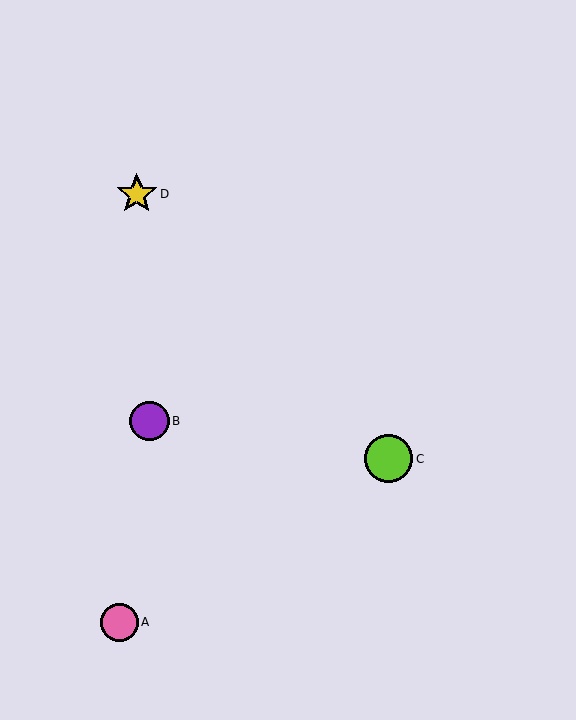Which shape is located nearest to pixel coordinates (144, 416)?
The purple circle (labeled B) at (150, 421) is nearest to that location.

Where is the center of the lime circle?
The center of the lime circle is at (389, 459).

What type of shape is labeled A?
Shape A is a pink circle.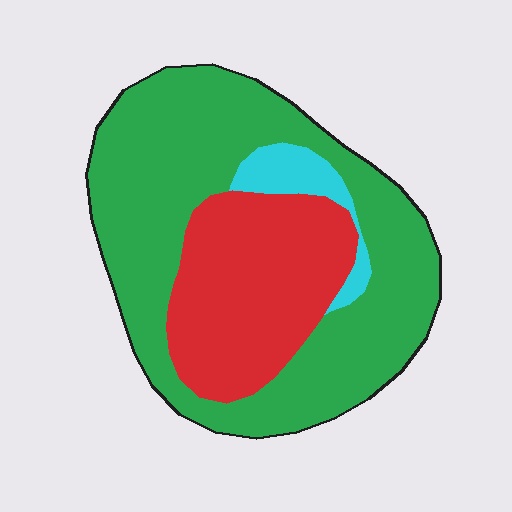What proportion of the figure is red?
Red takes up about one third (1/3) of the figure.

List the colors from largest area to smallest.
From largest to smallest: green, red, cyan.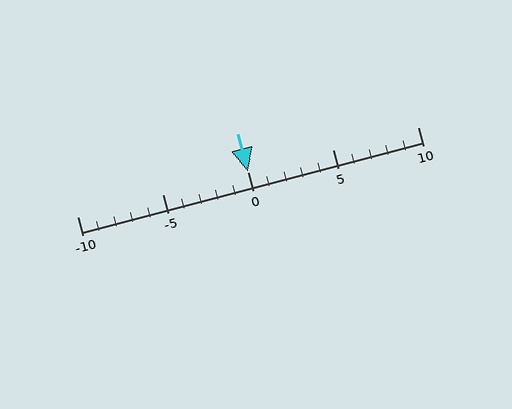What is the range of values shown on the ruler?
The ruler shows values from -10 to 10.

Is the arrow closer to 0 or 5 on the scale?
The arrow is closer to 0.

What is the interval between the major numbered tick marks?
The major tick marks are spaced 5 units apart.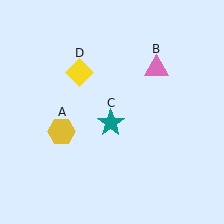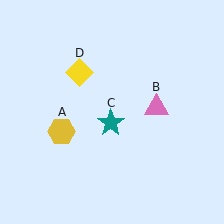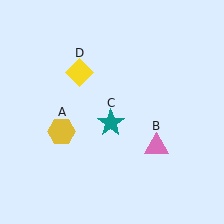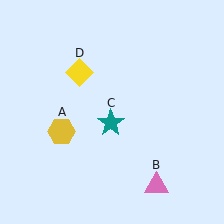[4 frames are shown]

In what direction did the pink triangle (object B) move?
The pink triangle (object B) moved down.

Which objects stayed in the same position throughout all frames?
Yellow hexagon (object A) and teal star (object C) and yellow diamond (object D) remained stationary.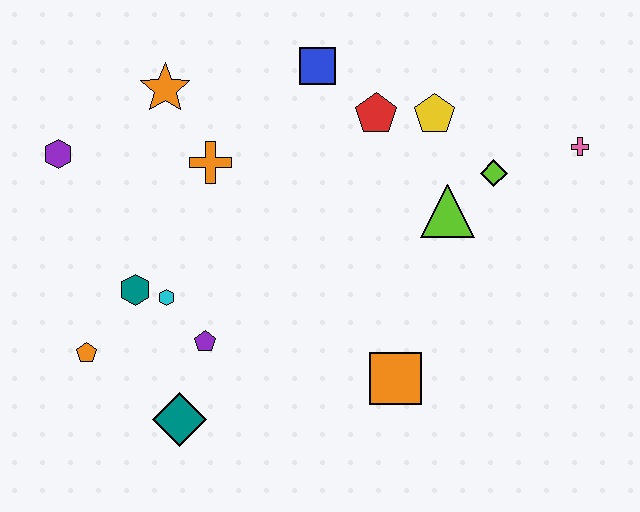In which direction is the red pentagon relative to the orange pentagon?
The red pentagon is to the right of the orange pentagon.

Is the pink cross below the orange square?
No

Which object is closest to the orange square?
The lime triangle is closest to the orange square.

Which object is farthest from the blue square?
The teal diamond is farthest from the blue square.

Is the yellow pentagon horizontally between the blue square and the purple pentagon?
No